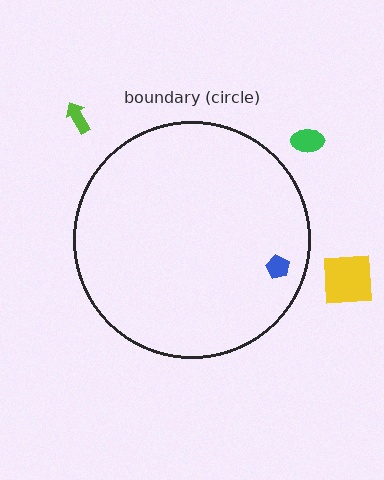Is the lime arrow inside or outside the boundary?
Outside.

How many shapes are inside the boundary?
1 inside, 3 outside.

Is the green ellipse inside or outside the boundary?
Outside.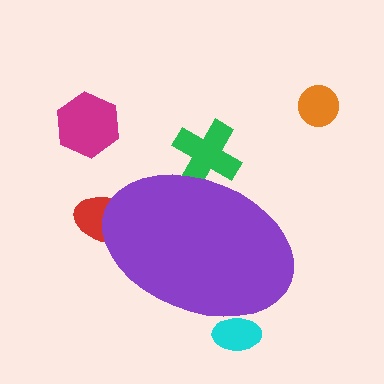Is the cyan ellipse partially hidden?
Yes, the cyan ellipse is partially hidden behind the purple ellipse.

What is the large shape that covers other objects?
A purple ellipse.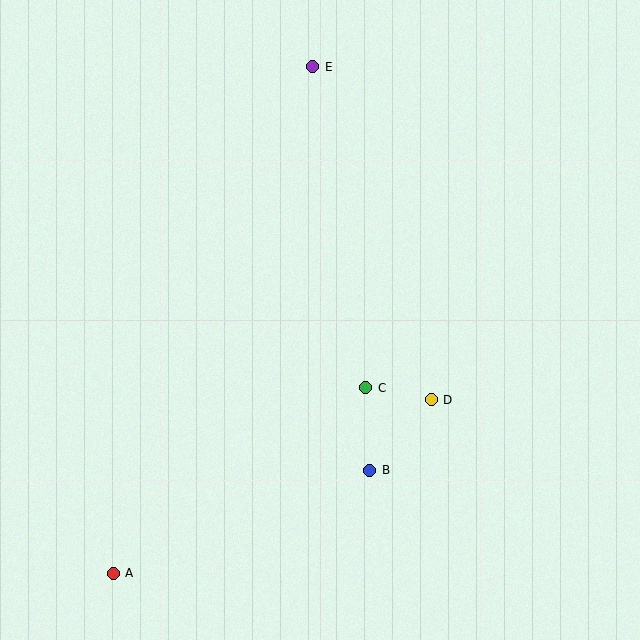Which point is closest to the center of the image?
Point C at (366, 388) is closest to the center.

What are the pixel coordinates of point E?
Point E is at (313, 67).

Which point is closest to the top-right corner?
Point E is closest to the top-right corner.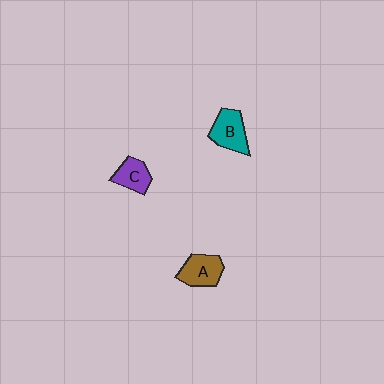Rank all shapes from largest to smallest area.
From largest to smallest: B (teal), A (brown), C (purple).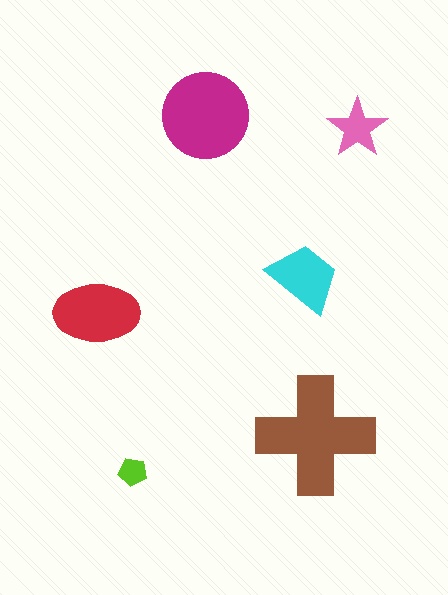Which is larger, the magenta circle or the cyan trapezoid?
The magenta circle.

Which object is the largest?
The brown cross.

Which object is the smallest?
The lime pentagon.